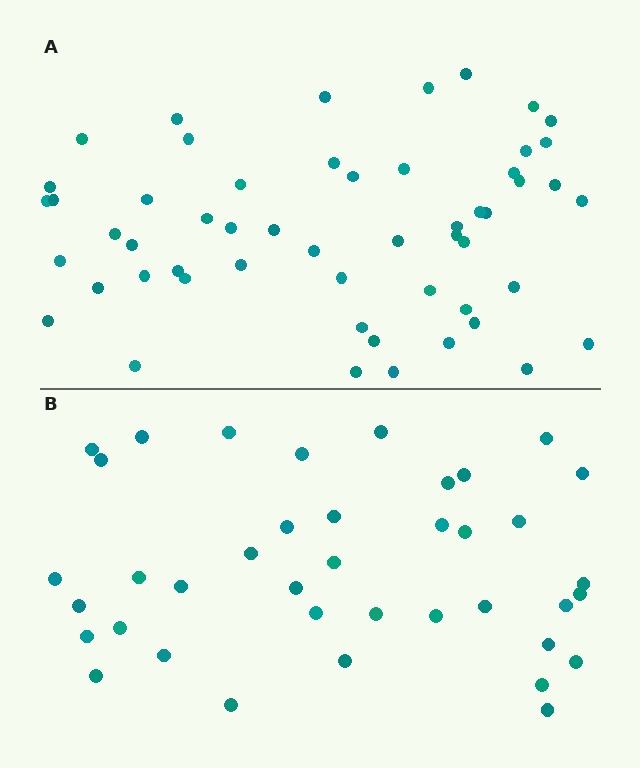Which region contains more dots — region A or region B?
Region A (the top region) has more dots.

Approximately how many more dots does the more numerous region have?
Region A has approximately 15 more dots than region B.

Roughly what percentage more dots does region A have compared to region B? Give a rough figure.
About 40% more.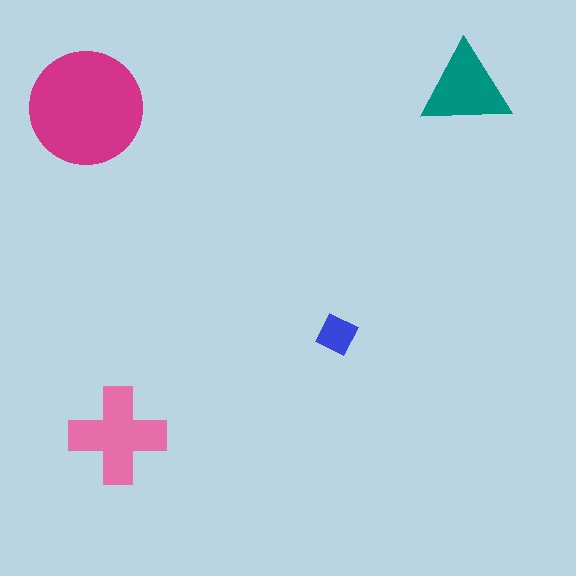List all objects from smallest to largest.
The blue square, the teal triangle, the pink cross, the magenta circle.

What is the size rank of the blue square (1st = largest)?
4th.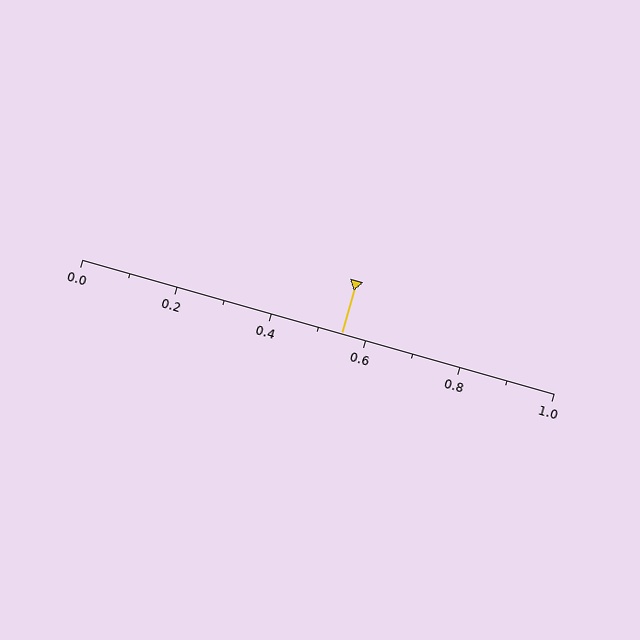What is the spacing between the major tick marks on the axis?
The major ticks are spaced 0.2 apart.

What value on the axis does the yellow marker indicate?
The marker indicates approximately 0.55.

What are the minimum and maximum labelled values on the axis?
The axis runs from 0.0 to 1.0.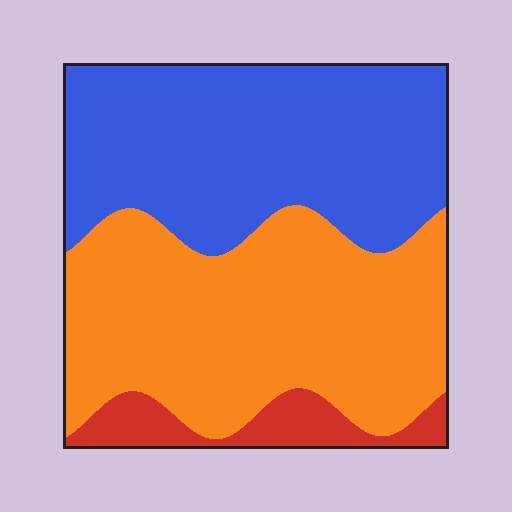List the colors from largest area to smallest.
From largest to smallest: orange, blue, red.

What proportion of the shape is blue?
Blue covers around 45% of the shape.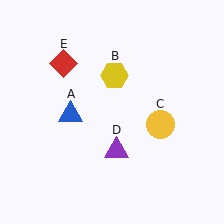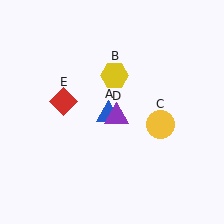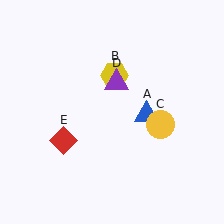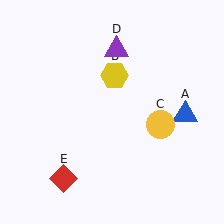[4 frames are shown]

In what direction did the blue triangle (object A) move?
The blue triangle (object A) moved right.